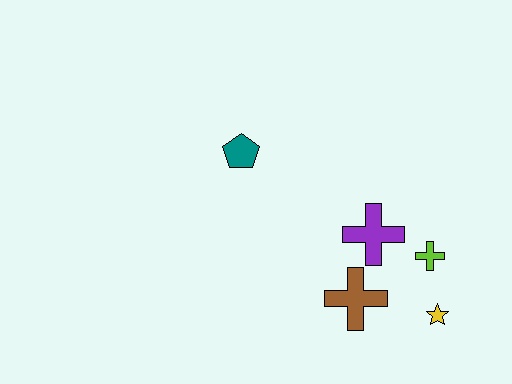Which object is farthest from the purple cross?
The teal pentagon is farthest from the purple cross.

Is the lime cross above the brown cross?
Yes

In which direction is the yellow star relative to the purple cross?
The yellow star is below the purple cross.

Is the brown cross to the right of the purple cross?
No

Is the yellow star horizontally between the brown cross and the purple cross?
No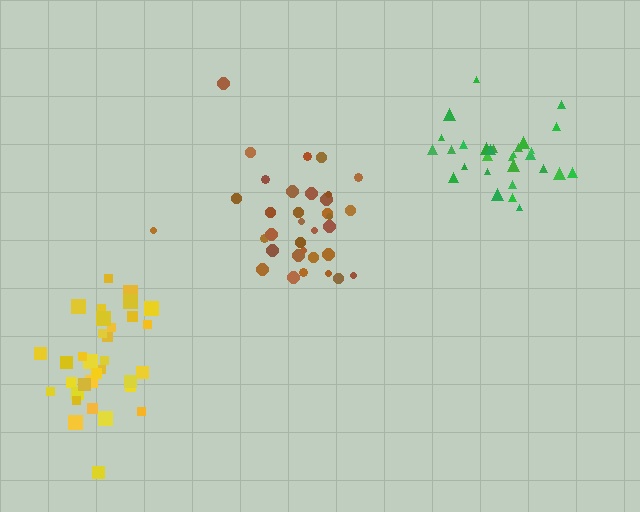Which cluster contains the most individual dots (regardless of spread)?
Brown (35).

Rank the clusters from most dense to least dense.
green, brown, yellow.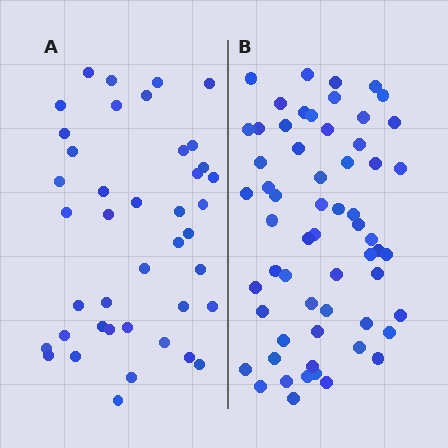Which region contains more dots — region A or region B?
Region B (the right region) has more dots.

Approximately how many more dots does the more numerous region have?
Region B has approximately 20 more dots than region A.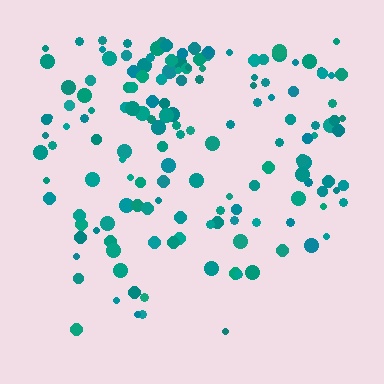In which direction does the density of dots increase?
From bottom to top, with the top side densest.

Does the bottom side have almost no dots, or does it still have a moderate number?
Still a moderate number, just noticeably fewer than the top.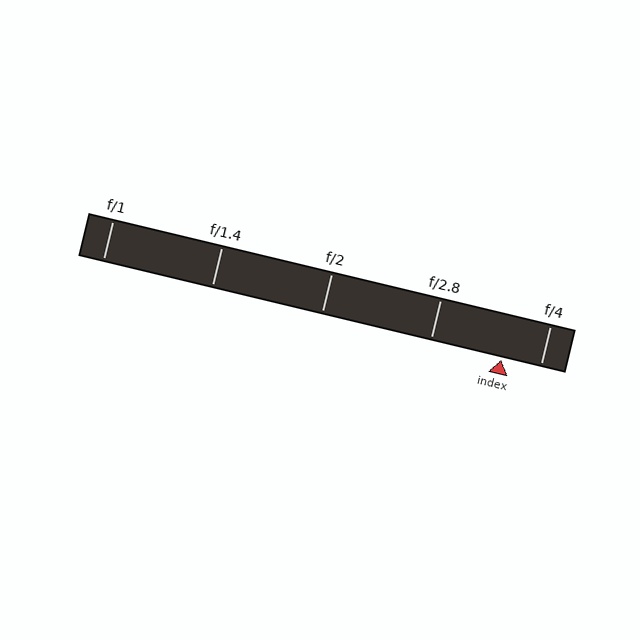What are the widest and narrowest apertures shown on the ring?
The widest aperture shown is f/1 and the narrowest is f/4.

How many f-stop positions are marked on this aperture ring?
There are 5 f-stop positions marked.